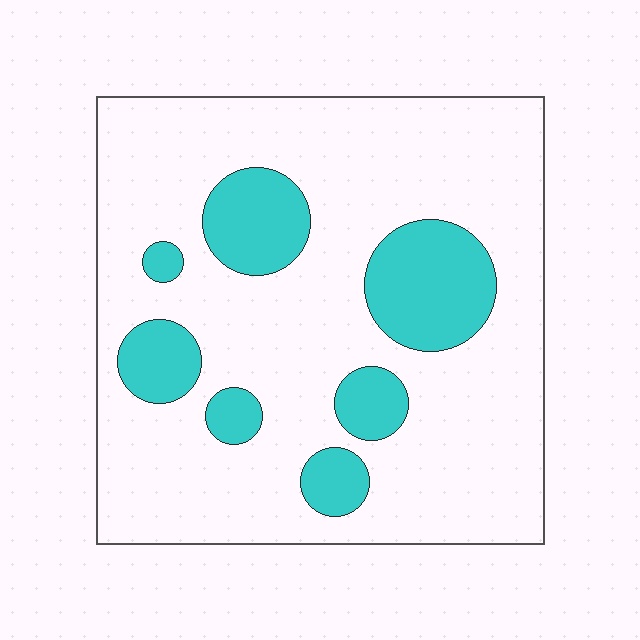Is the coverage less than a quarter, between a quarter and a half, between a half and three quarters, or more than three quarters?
Less than a quarter.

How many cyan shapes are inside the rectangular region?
7.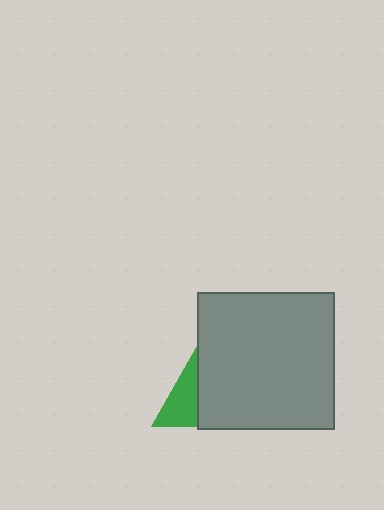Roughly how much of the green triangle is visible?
About half of it is visible (roughly 52%).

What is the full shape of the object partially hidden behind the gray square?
The partially hidden object is a green triangle.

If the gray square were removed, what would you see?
You would see the complete green triangle.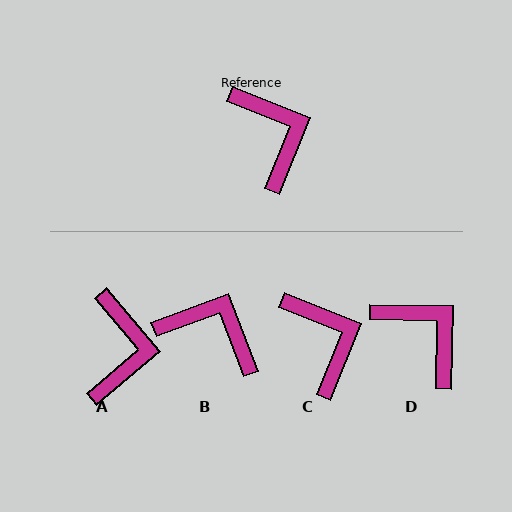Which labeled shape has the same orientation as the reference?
C.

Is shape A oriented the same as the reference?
No, it is off by about 28 degrees.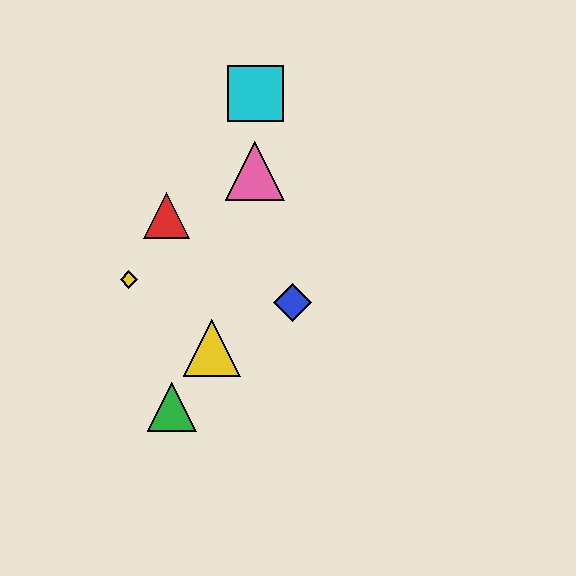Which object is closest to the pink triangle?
The cyan square is closest to the pink triangle.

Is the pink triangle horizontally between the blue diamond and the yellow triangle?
Yes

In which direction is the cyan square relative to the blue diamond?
The cyan square is above the blue diamond.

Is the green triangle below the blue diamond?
Yes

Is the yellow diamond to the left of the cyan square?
Yes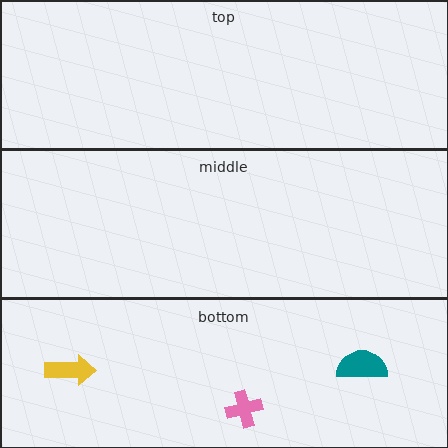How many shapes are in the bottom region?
3.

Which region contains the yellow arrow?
The bottom region.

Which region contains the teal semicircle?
The bottom region.